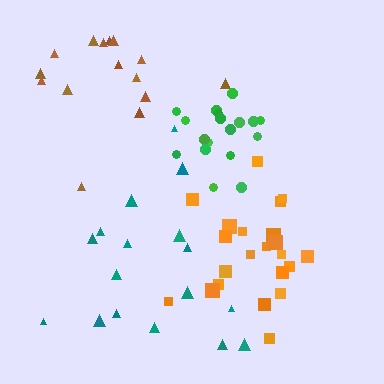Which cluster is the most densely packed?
Green.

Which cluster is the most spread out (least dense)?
Teal.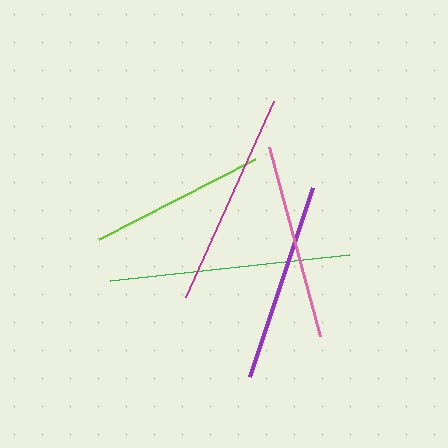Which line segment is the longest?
The green line is the longest at approximately 240 pixels.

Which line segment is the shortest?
The lime line is the shortest at approximately 176 pixels.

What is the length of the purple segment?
The purple segment is approximately 200 pixels long.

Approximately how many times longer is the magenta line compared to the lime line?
The magenta line is approximately 1.2 times the length of the lime line.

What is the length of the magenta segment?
The magenta segment is approximately 215 pixels long.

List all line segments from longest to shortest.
From longest to shortest: green, magenta, purple, pink, lime.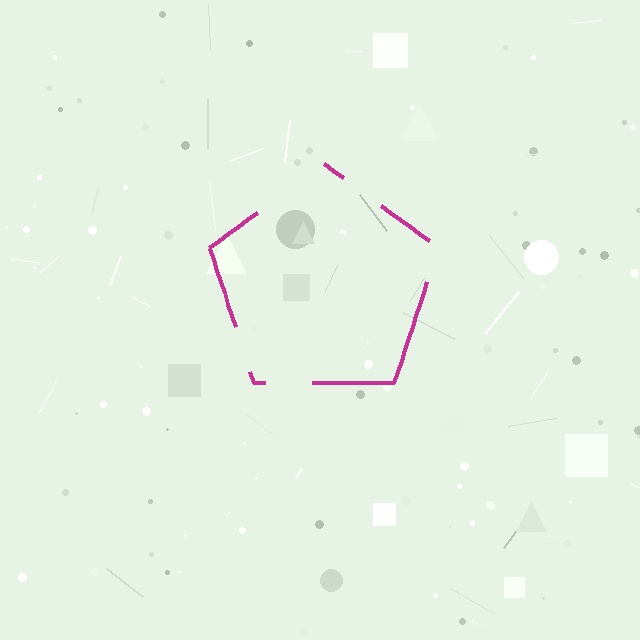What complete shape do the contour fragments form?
The contour fragments form a pentagon.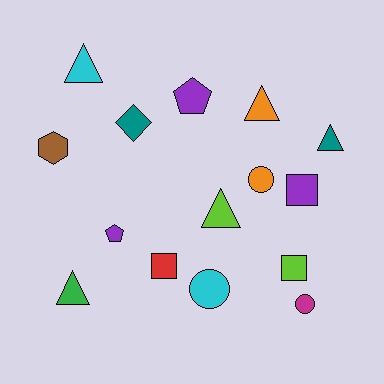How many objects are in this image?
There are 15 objects.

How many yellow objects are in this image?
There are no yellow objects.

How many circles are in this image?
There are 3 circles.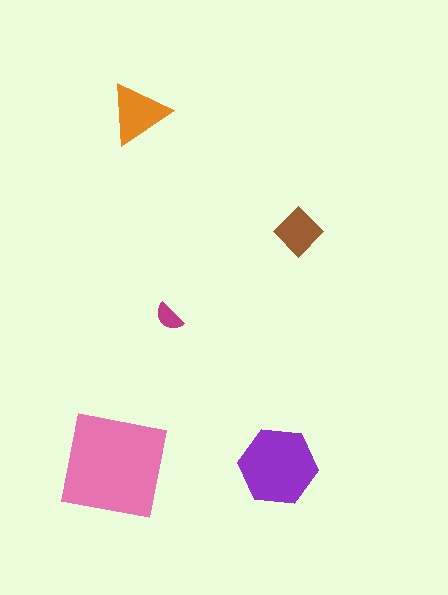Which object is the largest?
The pink square.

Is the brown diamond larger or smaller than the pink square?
Smaller.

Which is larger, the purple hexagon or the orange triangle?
The purple hexagon.